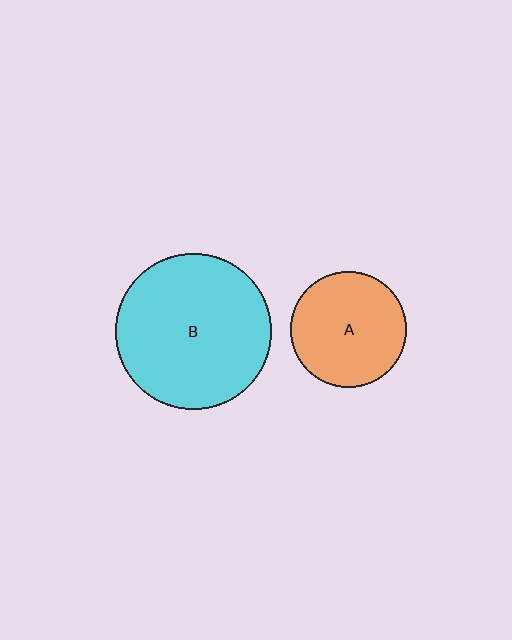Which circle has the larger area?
Circle B (cyan).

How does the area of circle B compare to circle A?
Approximately 1.8 times.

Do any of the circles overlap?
No, none of the circles overlap.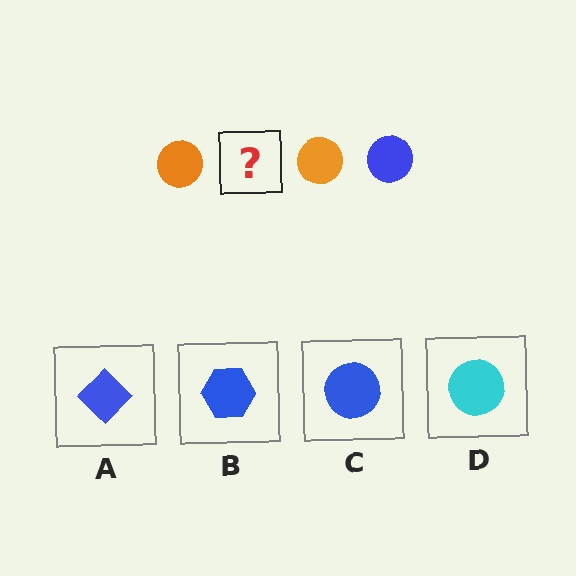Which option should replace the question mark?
Option C.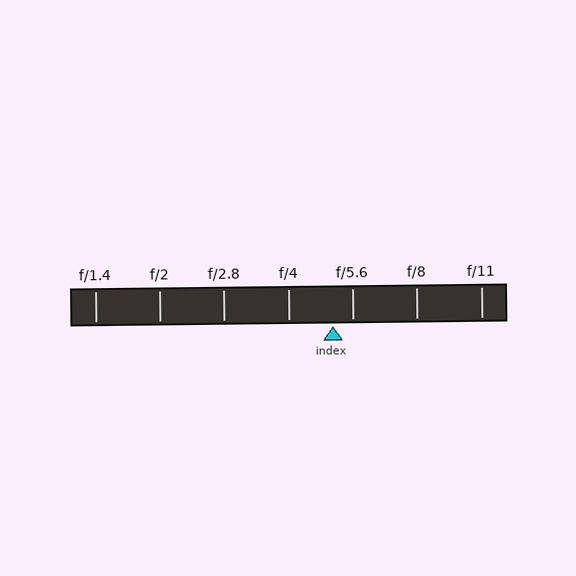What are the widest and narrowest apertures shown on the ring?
The widest aperture shown is f/1.4 and the narrowest is f/11.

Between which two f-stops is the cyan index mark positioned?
The index mark is between f/4 and f/5.6.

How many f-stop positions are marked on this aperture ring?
There are 7 f-stop positions marked.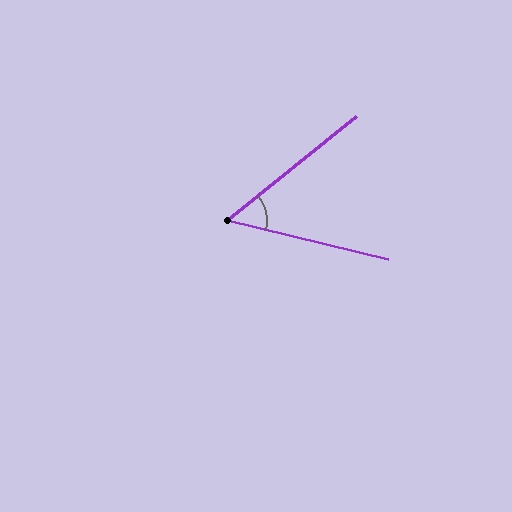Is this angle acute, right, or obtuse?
It is acute.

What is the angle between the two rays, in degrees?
Approximately 52 degrees.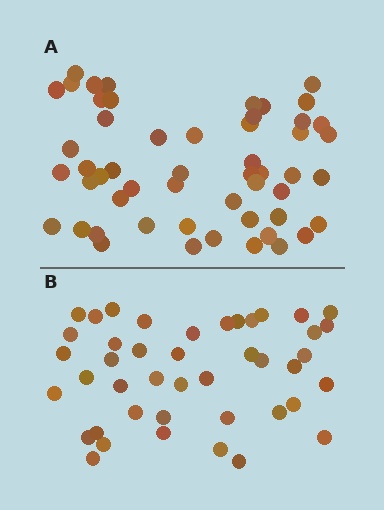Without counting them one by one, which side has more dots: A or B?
Region A (the top region) has more dots.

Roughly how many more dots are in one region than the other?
Region A has roughly 10 or so more dots than region B.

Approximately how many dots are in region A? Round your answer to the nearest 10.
About 50 dots. (The exact count is 53, which rounds to 50.)